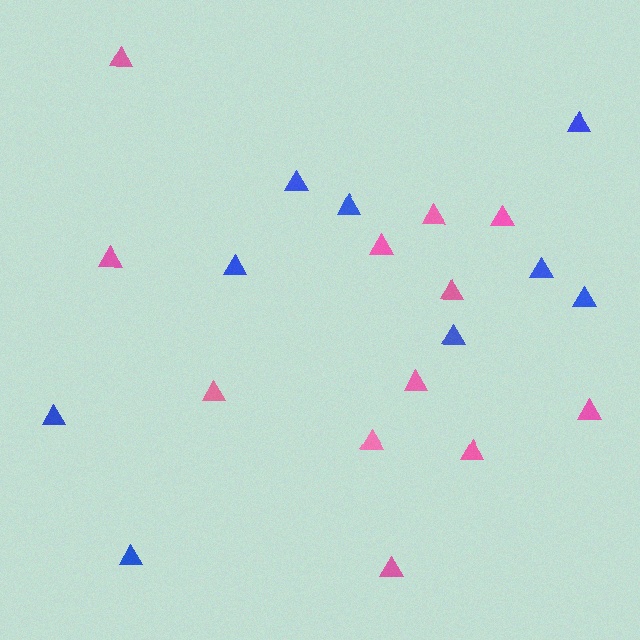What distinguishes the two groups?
There are 2 groups: one group of pink triangles (12) and one group of blue triangles (9).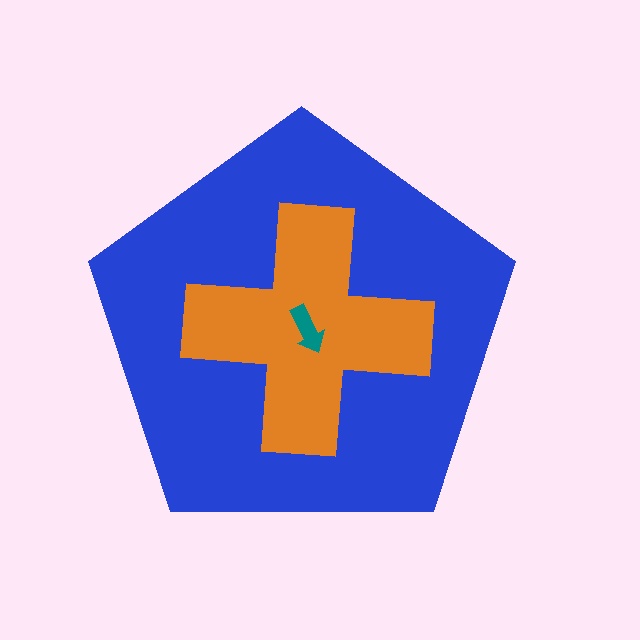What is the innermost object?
The teal arrow.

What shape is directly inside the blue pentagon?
The orange cross.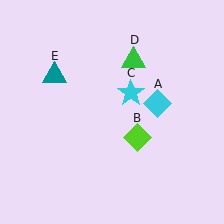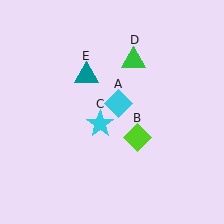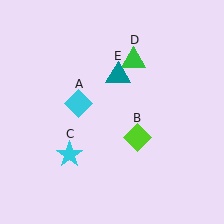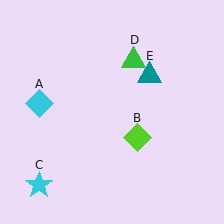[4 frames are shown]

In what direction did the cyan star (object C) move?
The cyan star (object C) moved down and to the left.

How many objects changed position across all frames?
3 objects changed position: cyan diamond (object A), cyan star (object C), teal triangle (object E).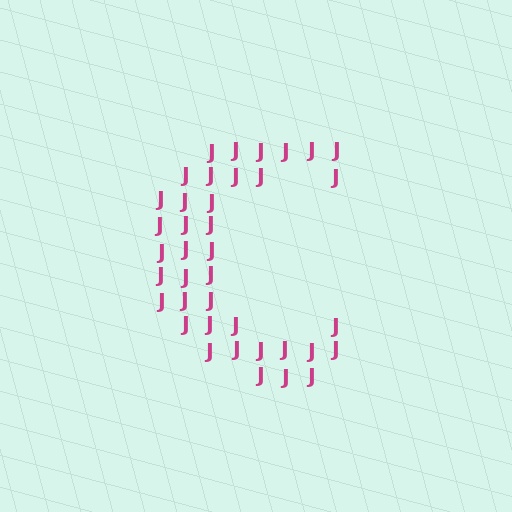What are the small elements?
The small elements are letter J's.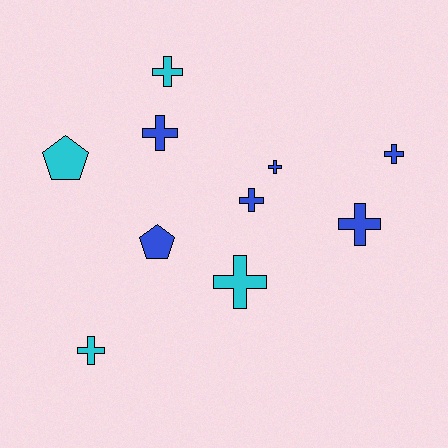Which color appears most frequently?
Blue, with 6 objects.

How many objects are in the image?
There are 10 objects.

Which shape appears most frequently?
Cross, with 8 objects.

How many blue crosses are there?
There are 5 blue crosses.